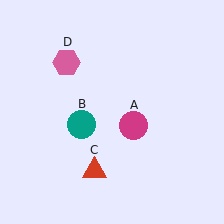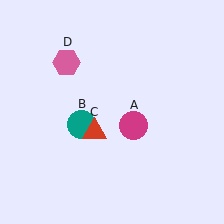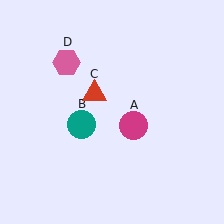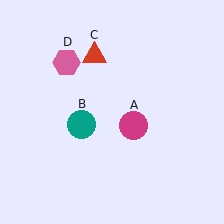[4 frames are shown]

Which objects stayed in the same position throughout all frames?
Magenta circle (object A) and teal circle (object B) and pink hexagon (object D) remained stationary.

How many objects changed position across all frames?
1 object changed position: red triangle (object C).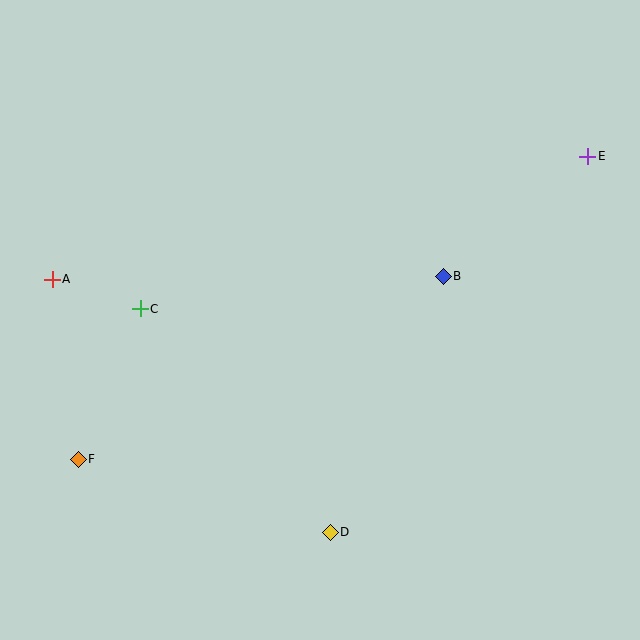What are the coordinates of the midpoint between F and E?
The midpoint between F and E is at (333, 308).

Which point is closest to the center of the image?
Point B at (443, 276) is closest to the center.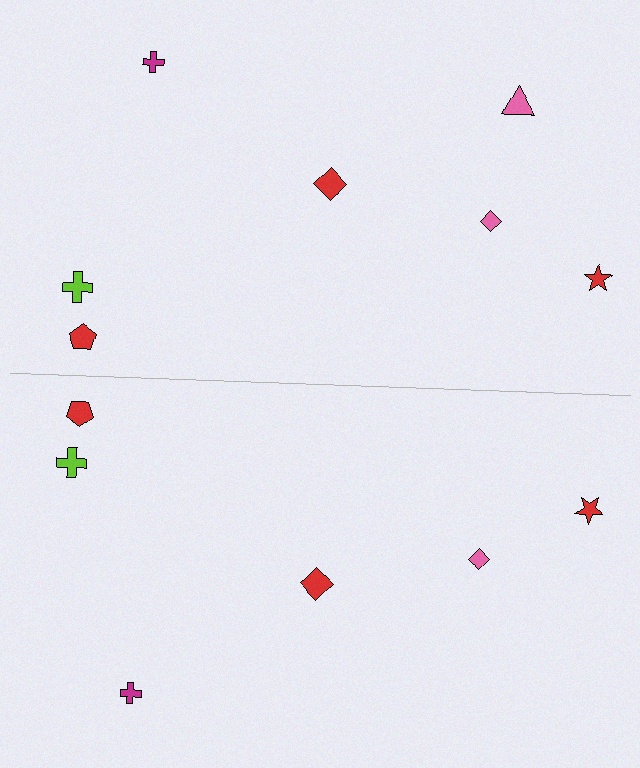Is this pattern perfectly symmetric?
No, the pattern is not perfectly symmetric. A pink triangle is missing from the bottom side.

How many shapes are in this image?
There are 13 shapes in this image.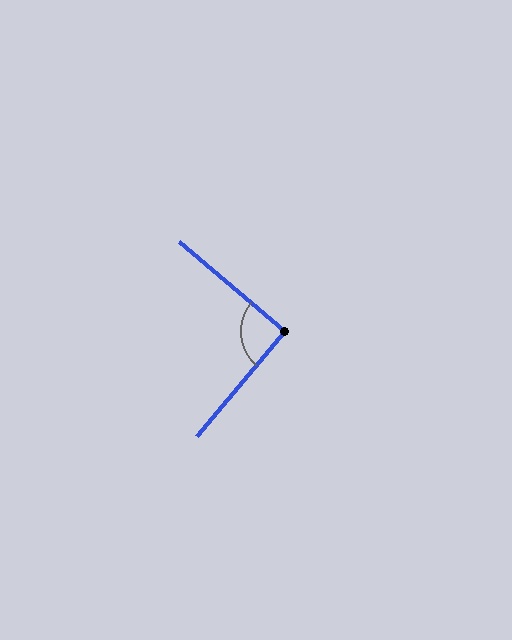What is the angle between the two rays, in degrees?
Approximately 90 degrees.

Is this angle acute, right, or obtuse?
It is approximately a right angle.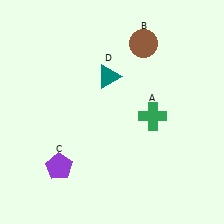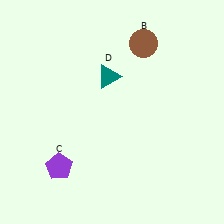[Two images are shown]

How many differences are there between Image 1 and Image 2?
There is 1 difference between the two images.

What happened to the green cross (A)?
The green cross (A) was removed in Image 2. It was in the bottom-right area of Image 1.